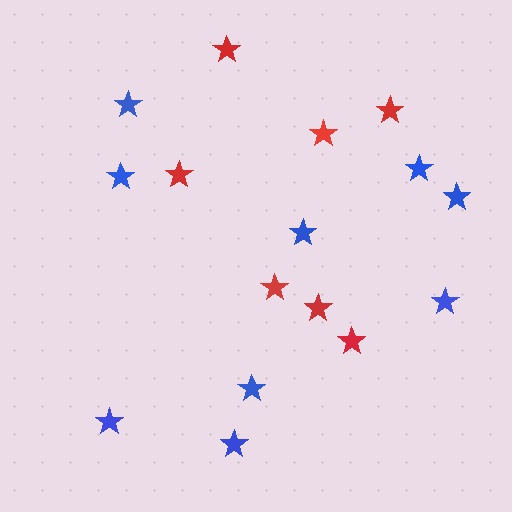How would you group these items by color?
There are 2 groups: one group of red stars (7) and one group of blue stars (9).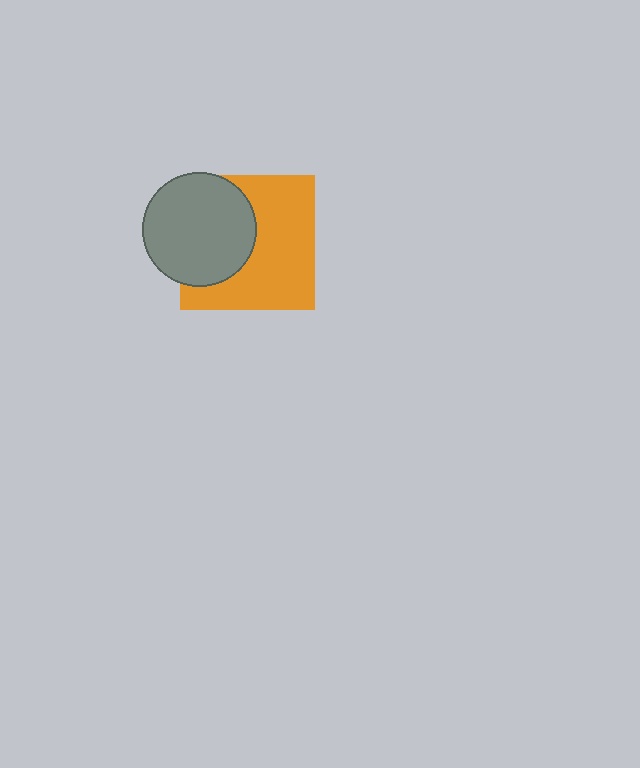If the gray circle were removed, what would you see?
You would see the complete orange square.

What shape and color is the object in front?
The object in front is a gray circle.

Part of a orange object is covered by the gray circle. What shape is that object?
It is a square.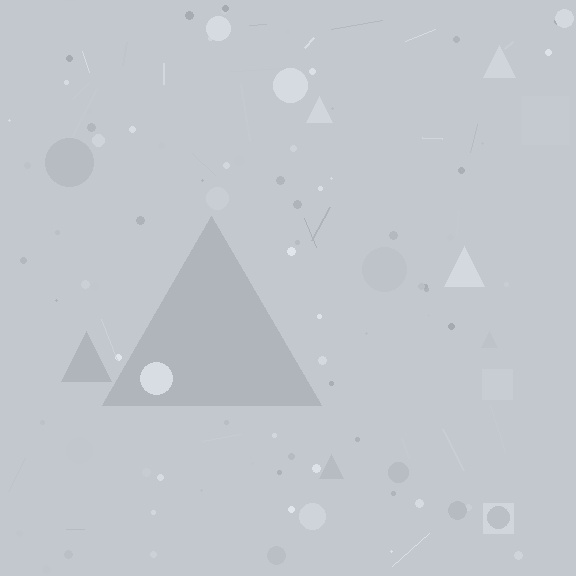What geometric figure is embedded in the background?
A triangle is embedded in the background.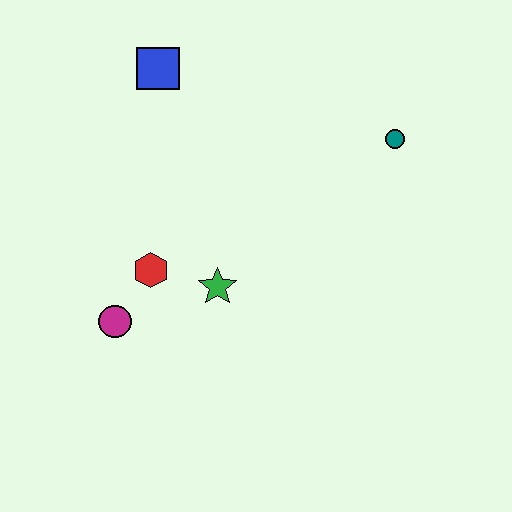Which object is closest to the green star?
The red hexagon is closest to the green star.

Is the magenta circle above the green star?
No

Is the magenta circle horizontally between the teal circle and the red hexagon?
No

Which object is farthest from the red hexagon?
The teal circle is farthest from the red hexagon.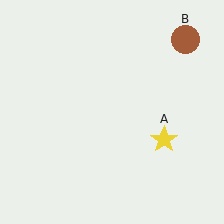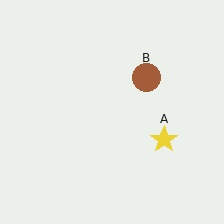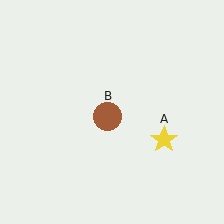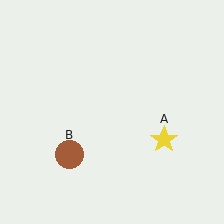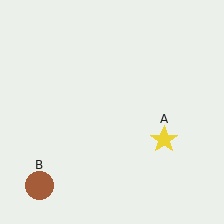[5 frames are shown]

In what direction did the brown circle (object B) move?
The brown circle (object B) moved down and to the left.